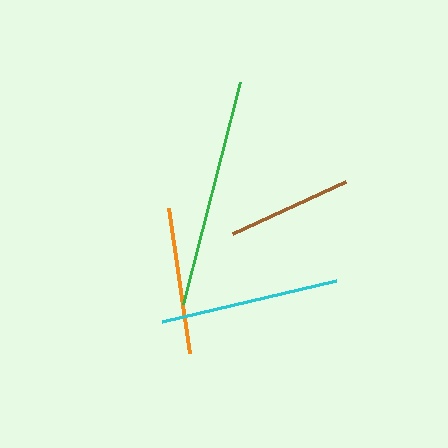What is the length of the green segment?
The green segment is approximately 229 pixels long.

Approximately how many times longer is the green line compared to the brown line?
The green line is approximately 1.8 times the length of the brown line.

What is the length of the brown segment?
The brown segment is approximately 124 pixels long.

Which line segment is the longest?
The green line is the longest at approximately 229 pixels.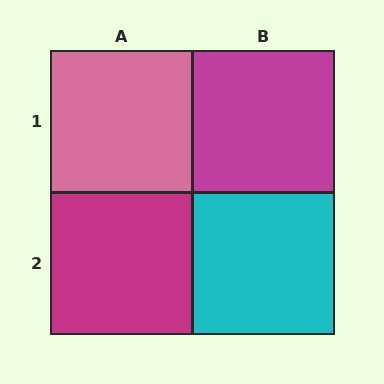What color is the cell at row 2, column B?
Cyan.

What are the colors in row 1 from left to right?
Pink, magenta.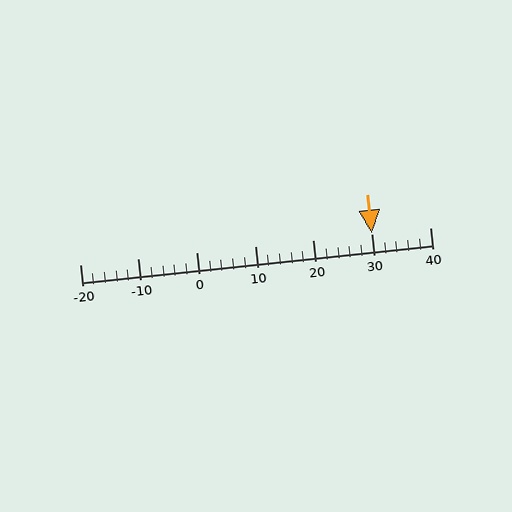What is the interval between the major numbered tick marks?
The major tick marks are spaced 10 units apart.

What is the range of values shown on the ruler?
The ruler shows values from -20 to 40.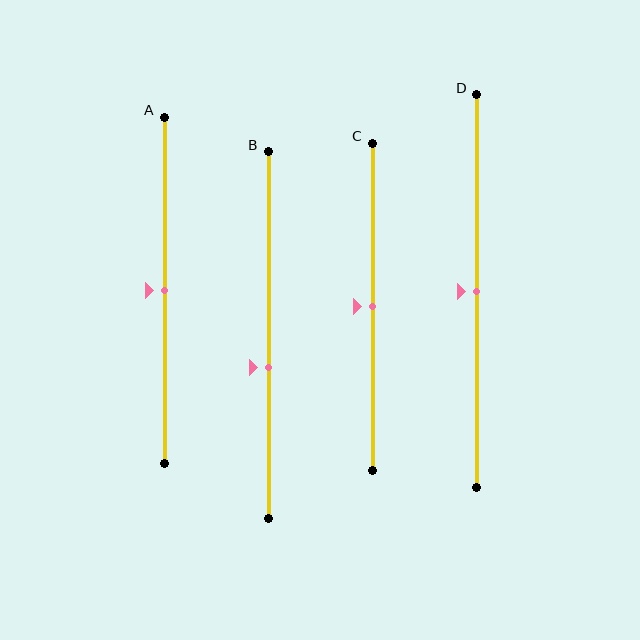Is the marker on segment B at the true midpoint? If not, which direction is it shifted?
No, the marker on segment B is shifted downward by about 9% of the segment length.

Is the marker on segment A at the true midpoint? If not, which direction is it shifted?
Yes, the marker on segment A is at the true midpoint.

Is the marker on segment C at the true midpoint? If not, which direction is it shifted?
Yes, the marker on segment C is at the true midpoint.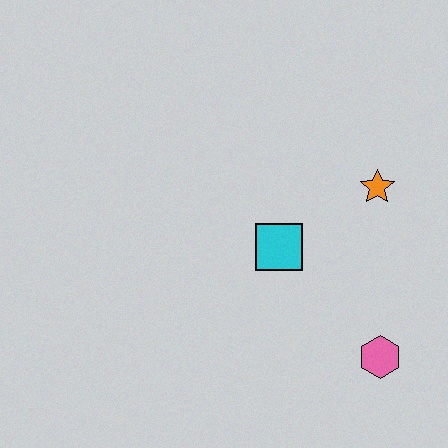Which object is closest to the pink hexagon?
The cyan square is closest to the pink hexagon.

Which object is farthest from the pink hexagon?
The orange star is farthest from the pink hexagon.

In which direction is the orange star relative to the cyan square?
The orange star is to the right of the cyan square.